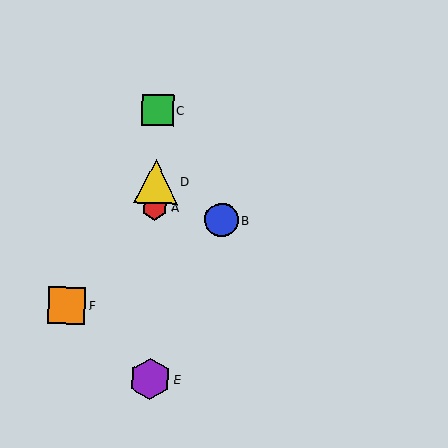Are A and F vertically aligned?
No, A is at x≈155 and F is at x≈66.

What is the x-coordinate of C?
Object C is at x≈158.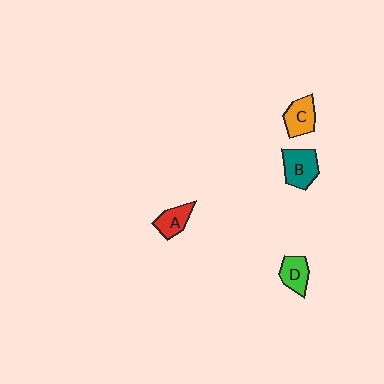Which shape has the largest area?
Shape B (teal).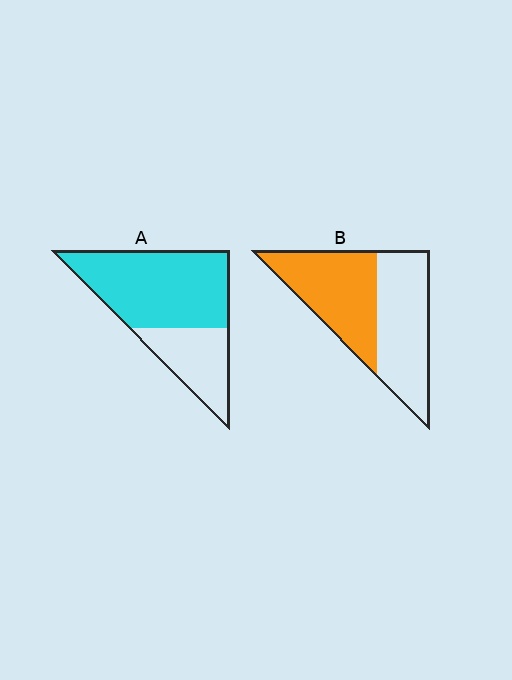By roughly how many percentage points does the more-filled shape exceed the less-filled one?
By roughly 20 percentage points (A over B).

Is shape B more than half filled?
Roughly half.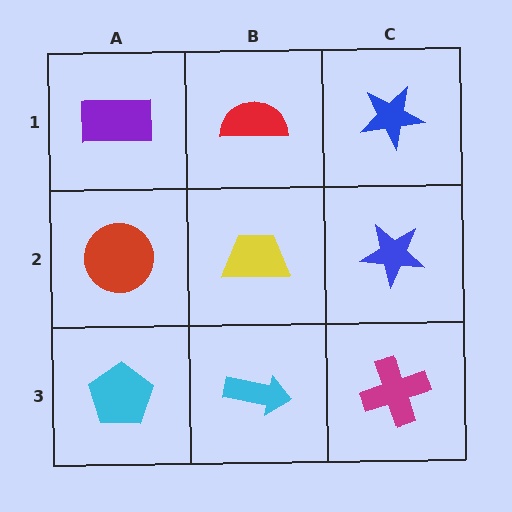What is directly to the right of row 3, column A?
A cyan arrow.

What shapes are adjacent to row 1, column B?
A yellow trapezoid (row 2, column B), a purple rectangle (row 1, column A), a blue star (row 1, column C).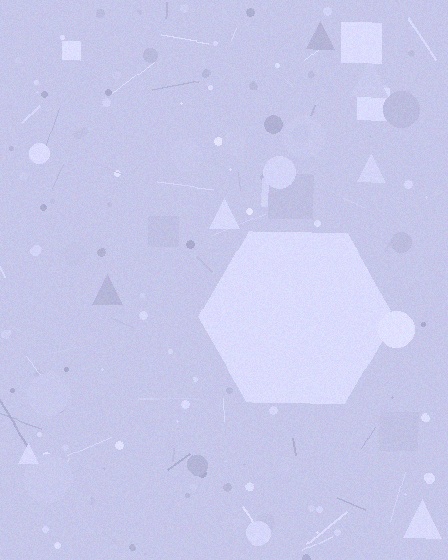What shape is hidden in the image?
A hexagon is hidden in the image.